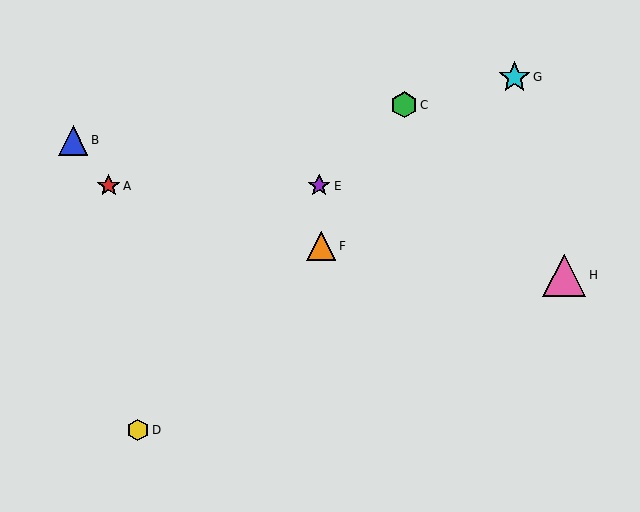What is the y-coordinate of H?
Object H is at y≈275.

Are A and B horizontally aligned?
No, A is at y≈186 and B is at y≈140.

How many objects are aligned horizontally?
2 objects (A, E) are aligned horizontally.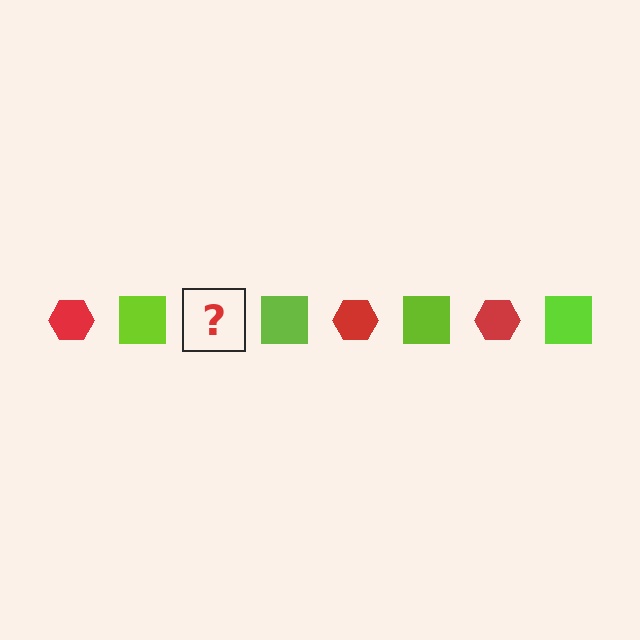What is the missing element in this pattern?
The missing element is a red hexagon.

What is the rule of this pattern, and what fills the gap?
The rule is that the pattern alternates between red hexagon and lime square. The gap should be filled with a red hexagon.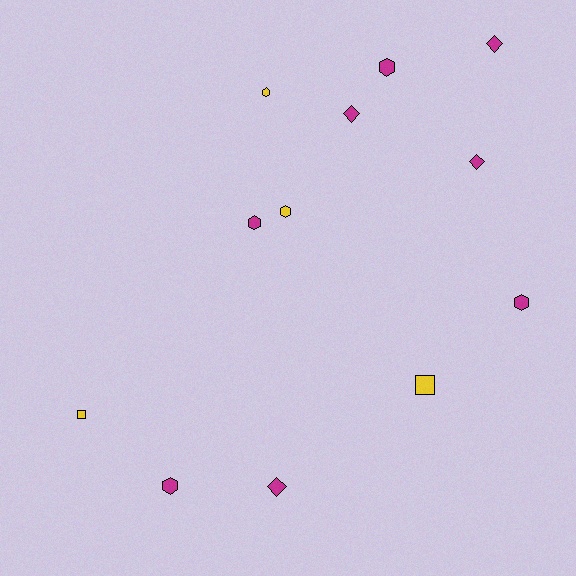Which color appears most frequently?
Magenta, with 8 objects.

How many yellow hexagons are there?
There are 2 yellow hexagons.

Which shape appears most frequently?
Hexagon, with 6 objects.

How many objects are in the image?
There are 12 objects.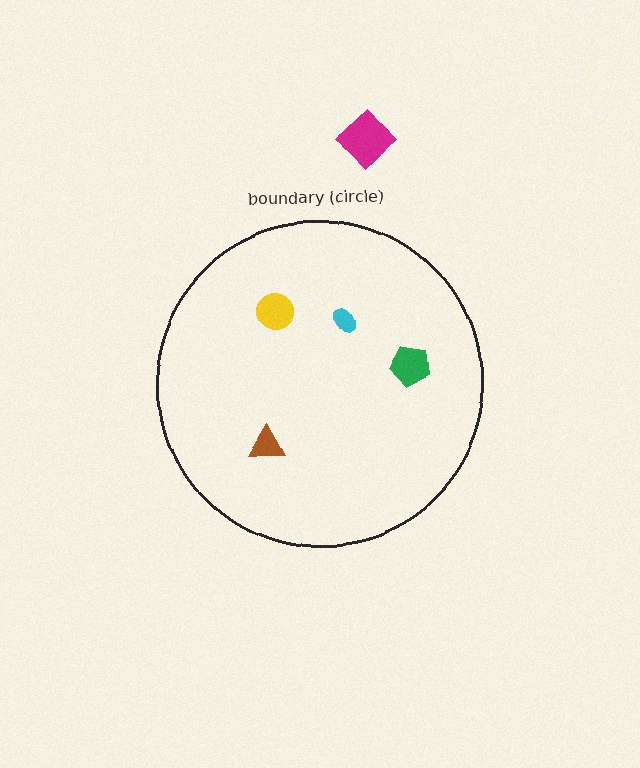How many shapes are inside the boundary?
4 inside, 1 outside.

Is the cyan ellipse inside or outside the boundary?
Inside.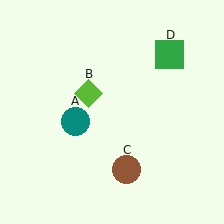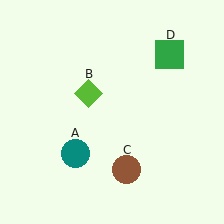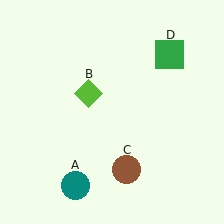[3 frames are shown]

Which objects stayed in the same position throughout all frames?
Lime diamond (object B) and brown circle (object C) and green square (object D) remained stationary.